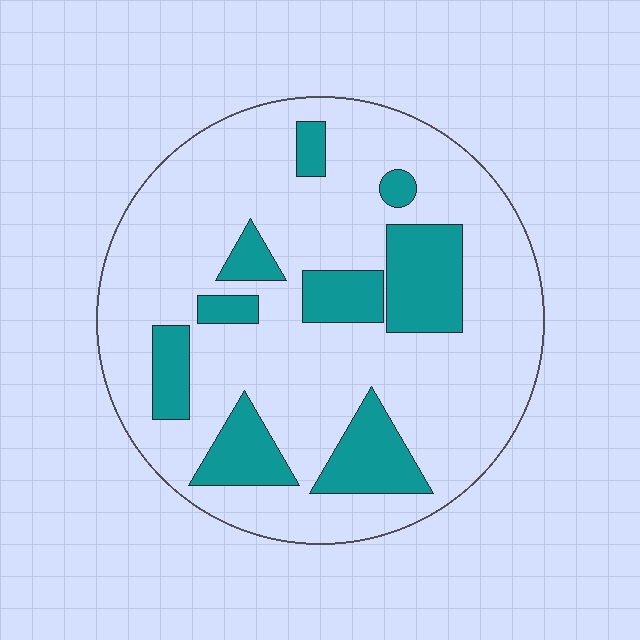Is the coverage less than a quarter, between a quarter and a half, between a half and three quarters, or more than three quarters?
Less than a quarter.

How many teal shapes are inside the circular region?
9.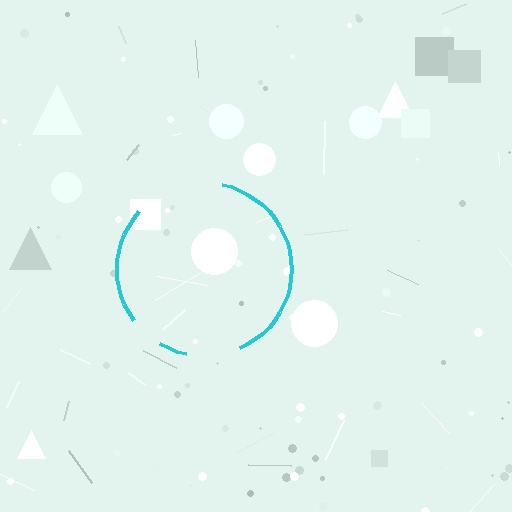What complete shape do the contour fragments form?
The contour fragments form a circle.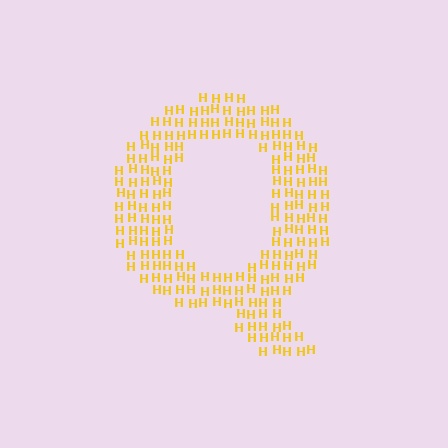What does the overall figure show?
The overall figure shows the letter Q.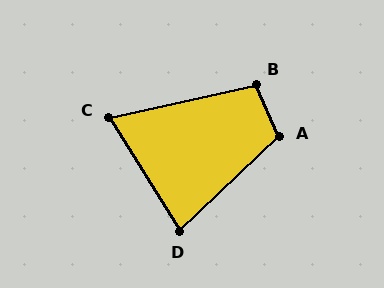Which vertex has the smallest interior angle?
C, at approximately 70 degrees.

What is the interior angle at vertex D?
Approximately 79 degrees (acute).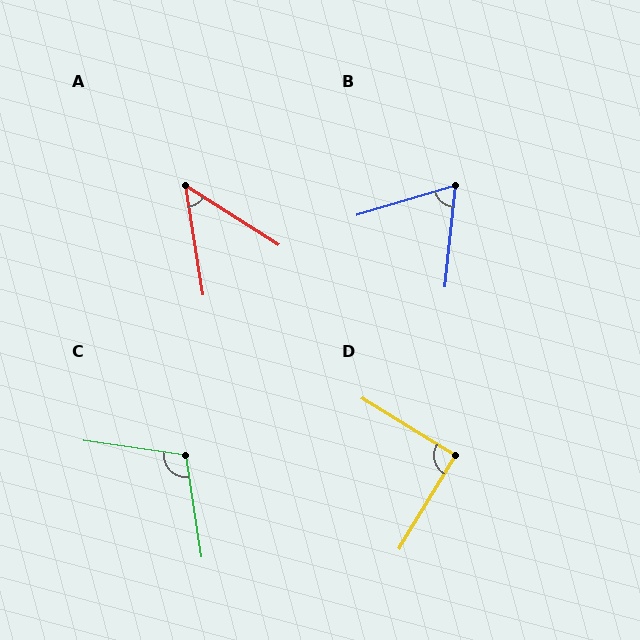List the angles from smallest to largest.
A (49°), B (67°), D (91°), C (107°).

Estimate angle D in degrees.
Approximately 91 degrees.